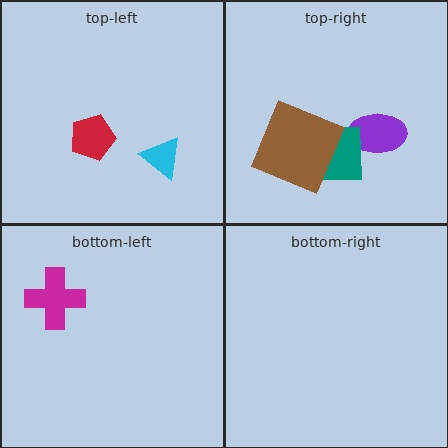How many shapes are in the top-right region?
3.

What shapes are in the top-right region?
The purple ellipse, the teal square, the brown square.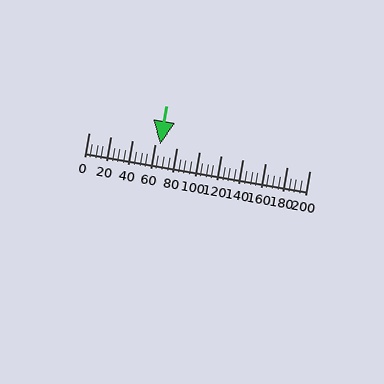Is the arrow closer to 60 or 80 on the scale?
The arrow is closer to 60.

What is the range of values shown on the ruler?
The ruler shows values from 0 to 200.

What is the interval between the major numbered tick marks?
The major tick marks are spaced 20 units apart.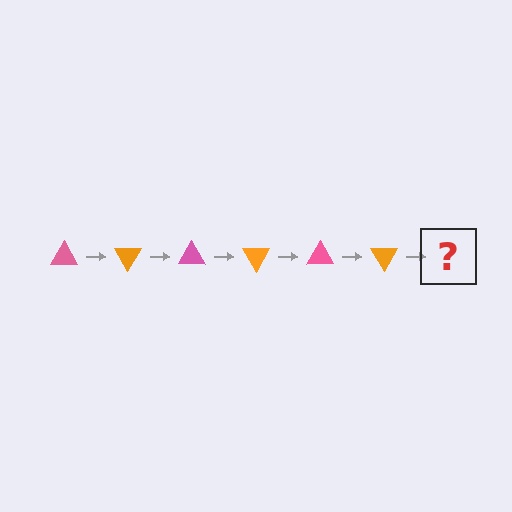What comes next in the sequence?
The next element should be a pink triangle, rotated 360 degrees from the start.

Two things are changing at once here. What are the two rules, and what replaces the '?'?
The two rules are that it rotates 60 degrees each step and the color cycles through pink and orange. The '?' should be a pink triangle, rotated 360 degrees from the start.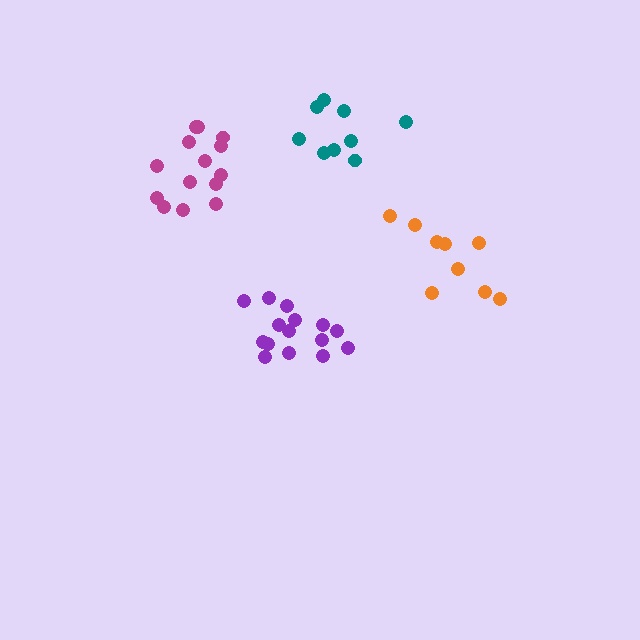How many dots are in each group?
Group 1: 9 dots, Group 2: 15 dots, Group 3: 14 dots, Group 4: 9 dots (47 total).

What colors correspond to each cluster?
The clusters are colored: teal, purple, magenta, orange.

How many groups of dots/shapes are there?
There are 4 groups.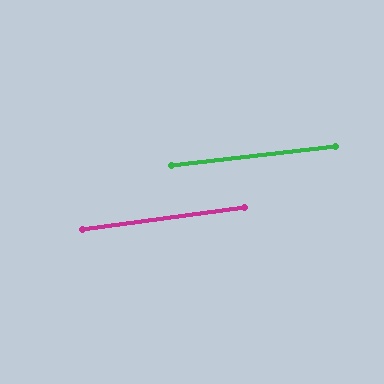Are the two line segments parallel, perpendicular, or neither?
Parallel — their directions differ by only 0.7°.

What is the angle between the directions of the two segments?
Approximately 1 degree.